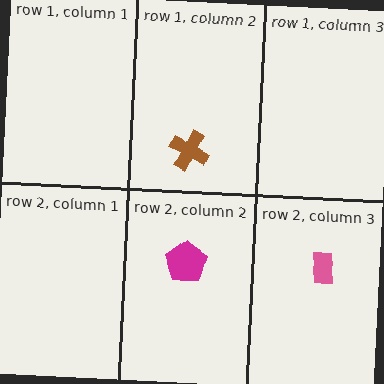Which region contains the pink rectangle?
The row 2, column 3 region.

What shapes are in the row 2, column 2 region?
The magenta pentagon.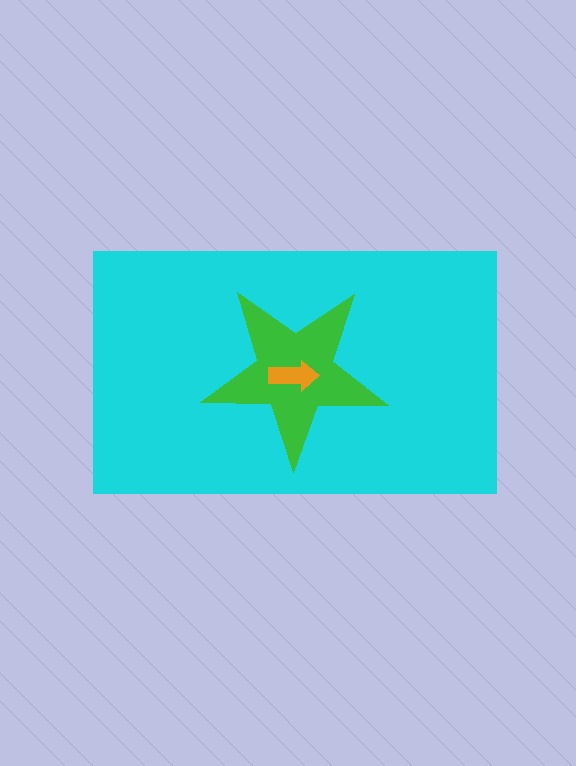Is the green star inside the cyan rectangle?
Yes.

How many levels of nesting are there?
3.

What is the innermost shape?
The orange arrow.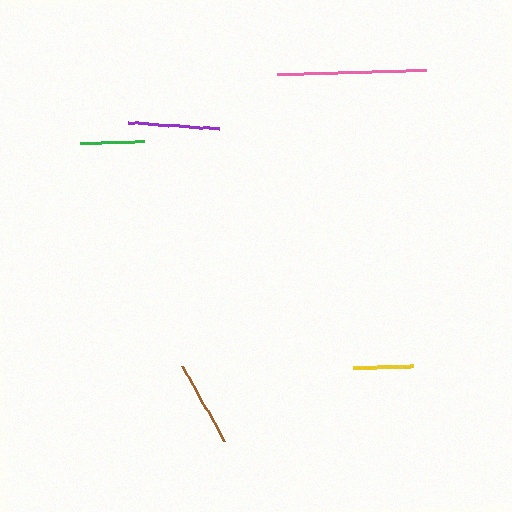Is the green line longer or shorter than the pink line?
The pink line is longer than the green line.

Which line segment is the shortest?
The yellow line is the shortest at approximately 61 pixels.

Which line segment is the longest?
The pink line is the longest at approximately 149 pixels.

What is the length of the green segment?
The green segment is approximately 64 pixels long.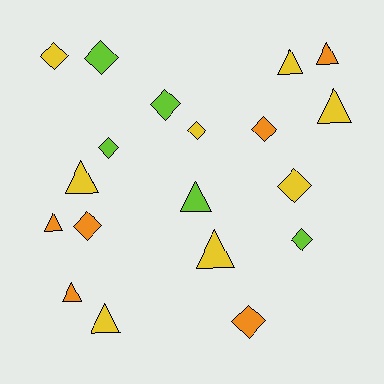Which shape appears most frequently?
Diamond, with 10 objects.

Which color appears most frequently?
Yellow, with 8 objects.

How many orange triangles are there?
There are 3 orange triangles.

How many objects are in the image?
There are 19 objects.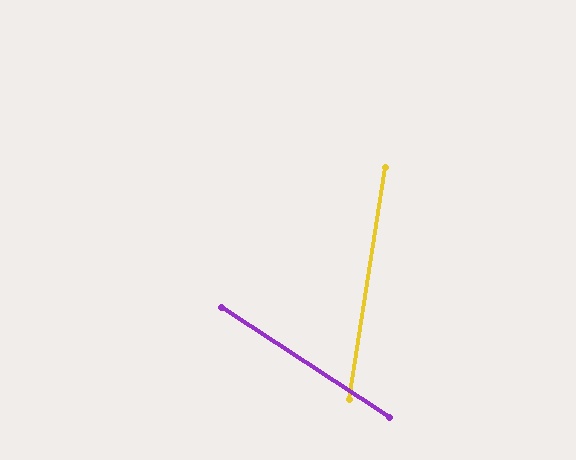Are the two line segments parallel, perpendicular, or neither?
Neither parallel nor perpendicular — they differ by about 66°.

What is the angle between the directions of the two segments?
Approximately 66 degrees.